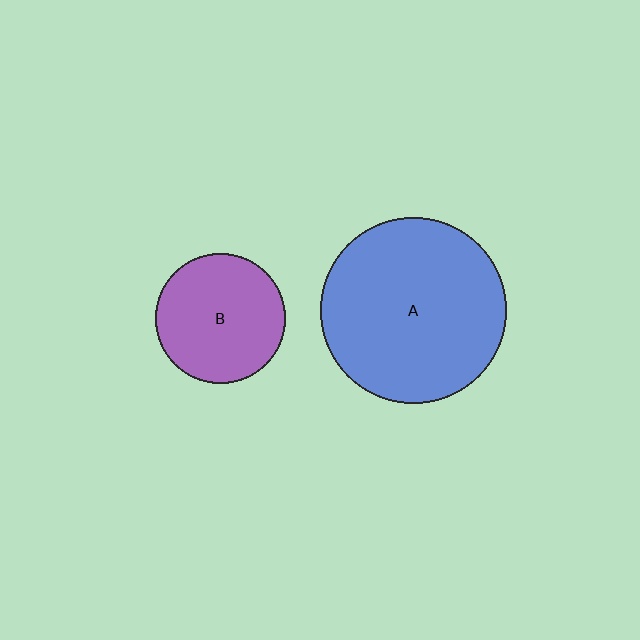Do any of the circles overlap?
No, none of the circles overlap.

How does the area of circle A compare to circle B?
Approximately 2.0 times.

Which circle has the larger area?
Circle A (blue).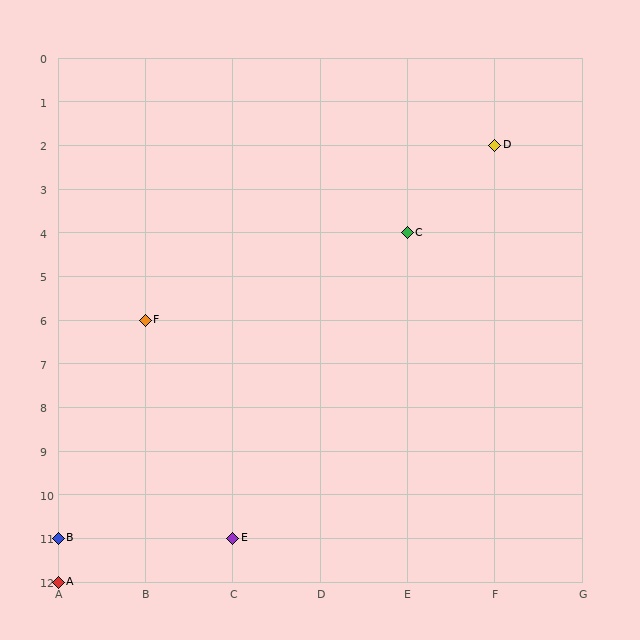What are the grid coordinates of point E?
Point E is at grid coordinates (C, 11).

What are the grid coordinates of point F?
Point F is at grid coordinates (B, 6).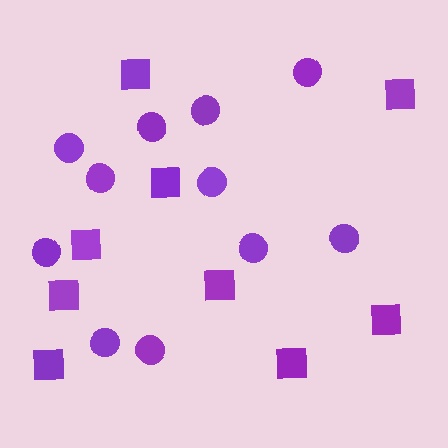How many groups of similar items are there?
There are 2 groups: one group of squares (9) and one group of circles (11).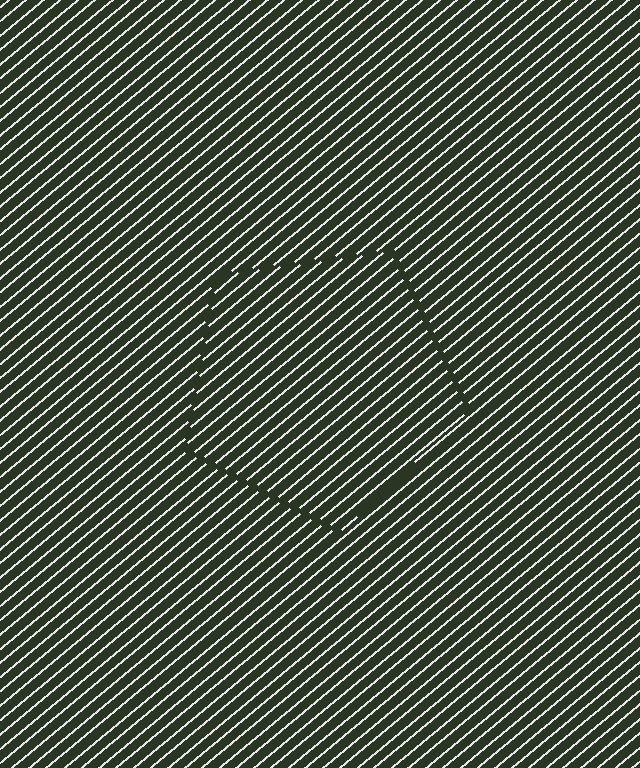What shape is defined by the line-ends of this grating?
An illusory pentagon. The interior of the shape contains the same grating, shifted by half a period — the contour is defined by the phase discontinuity where line-ends from the inner and outer gratings abut.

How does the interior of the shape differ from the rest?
The interior of the shape contains the same grating, shifted by half a period — the contour is defined by the phase discontinuity where line-ends from the inner and outer gratings abut.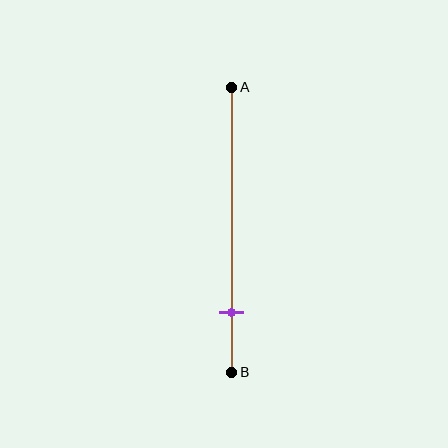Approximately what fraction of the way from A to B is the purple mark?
The purple mark is approximately 80% of the way from A to B.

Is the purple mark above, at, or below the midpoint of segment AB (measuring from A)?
The purple mark is below the midpoint of segment AB.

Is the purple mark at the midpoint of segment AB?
No, the mark is at about 80% from A, not at the 50% midpoint.